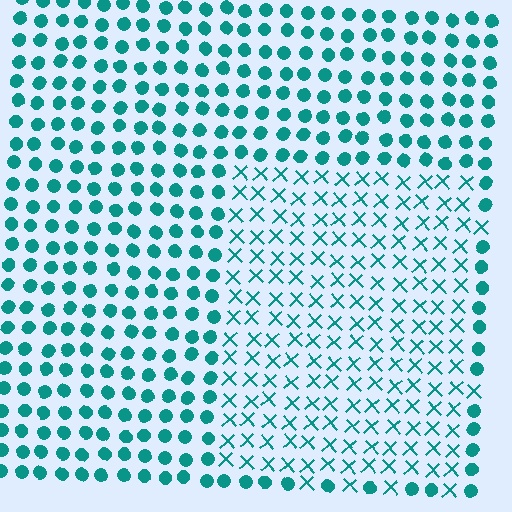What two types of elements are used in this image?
The image uses X marks inside the rectangle region and circles outside it.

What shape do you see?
I see a rectangle.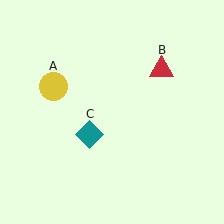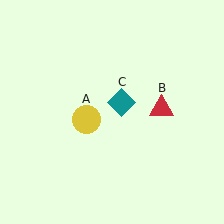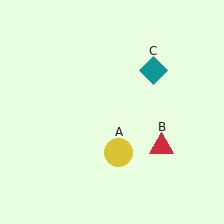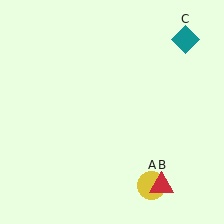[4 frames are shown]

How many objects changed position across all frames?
3 objects changed position: yellow circle (object A), red triangle (object B), teal diamond (object C).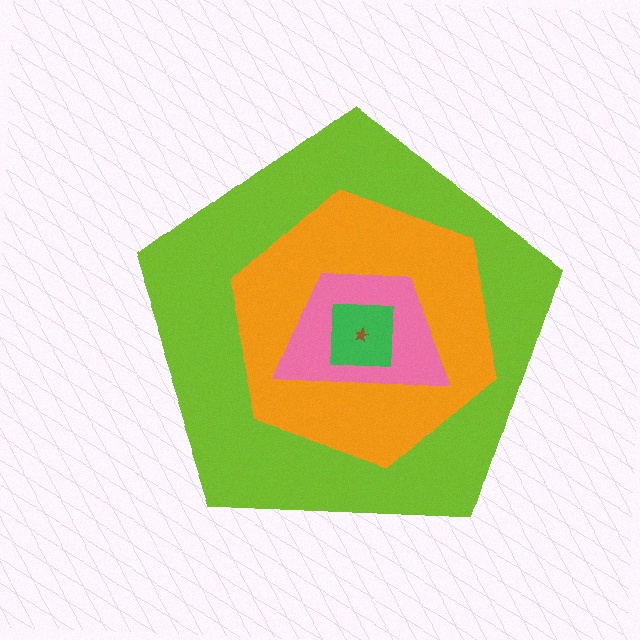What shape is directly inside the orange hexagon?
The pink trapezoid.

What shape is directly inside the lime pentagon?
The orange hexagon.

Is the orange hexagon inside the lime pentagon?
Yes.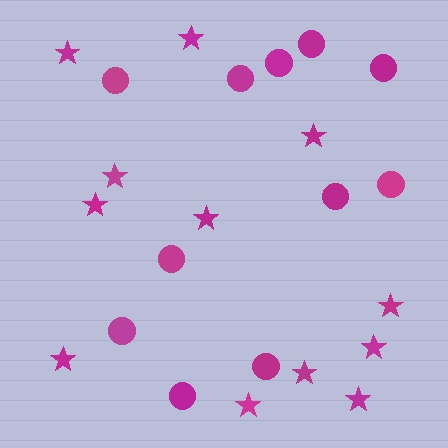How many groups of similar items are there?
There are 2 groups: one group of circles (11) and one group of stars (12).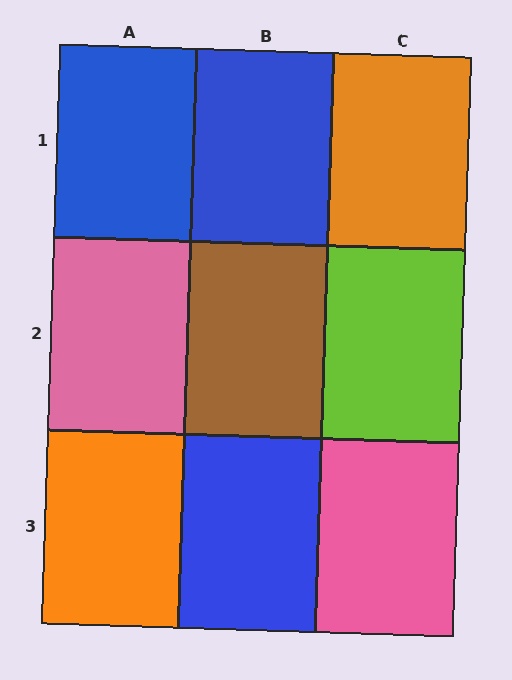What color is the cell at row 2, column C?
Lime.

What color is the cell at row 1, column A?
Blue.